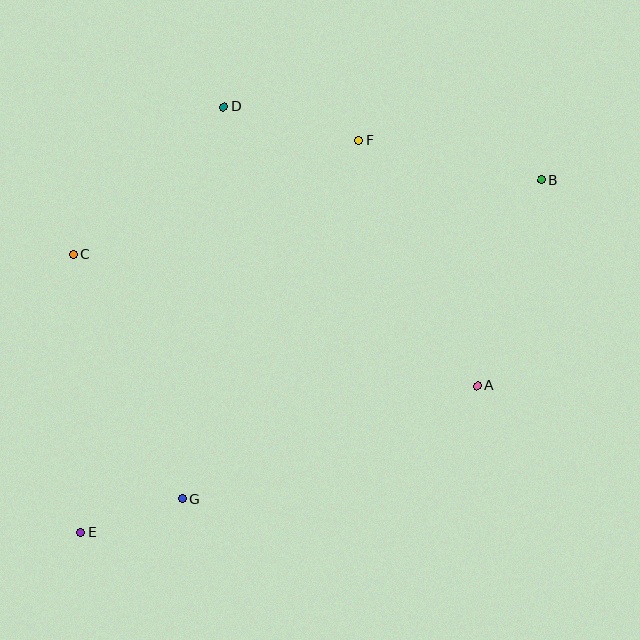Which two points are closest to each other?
Points E and G are closest to each other.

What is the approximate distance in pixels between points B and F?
The distance between B and F is approximately 186 pixels.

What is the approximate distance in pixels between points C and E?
The distance between C and E is approximately 278 pixels.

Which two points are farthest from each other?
Points B and E are farthest from each other.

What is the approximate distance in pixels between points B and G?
The distance between B and G is approximately 480 pixels.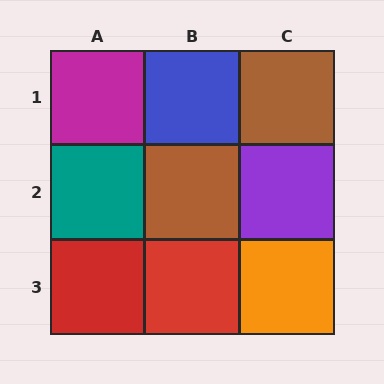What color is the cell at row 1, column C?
Brown.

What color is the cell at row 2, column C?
Purple.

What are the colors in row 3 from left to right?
Red, red, orange.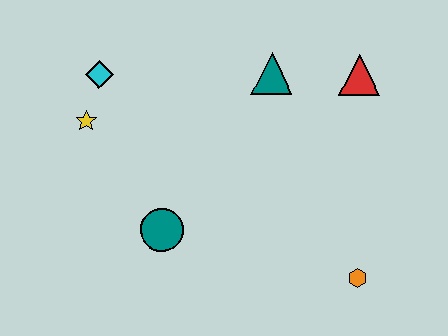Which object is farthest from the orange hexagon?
The cyan diamond is farthest from the orange hexagon.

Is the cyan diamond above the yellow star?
Yes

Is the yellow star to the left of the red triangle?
Yes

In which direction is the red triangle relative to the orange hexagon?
The red triangle is above the orange hexagon.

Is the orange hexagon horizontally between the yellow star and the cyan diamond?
No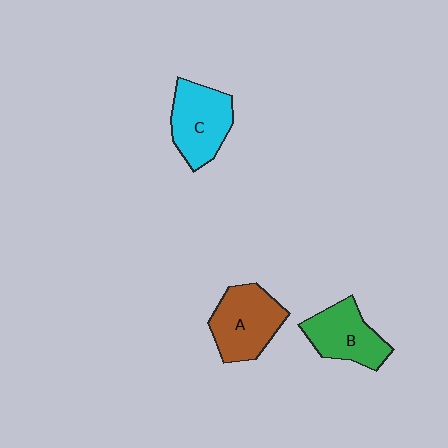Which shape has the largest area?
Shape A (brown).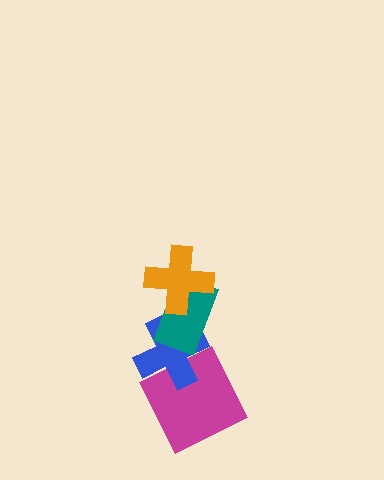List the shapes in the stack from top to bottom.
From top to bottom: the orange cross, the teal rectangle, the blue cross, the magenta square.